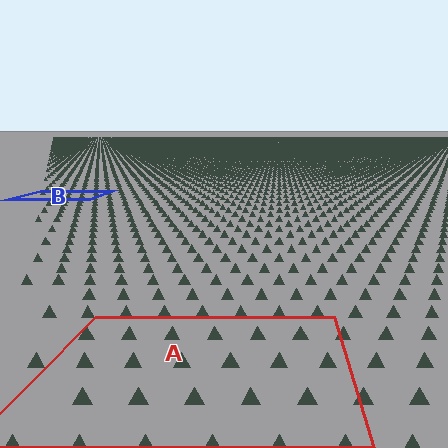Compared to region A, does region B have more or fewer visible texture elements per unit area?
Region B has more texture elements per unit area — they are packed more densely because it is farther away.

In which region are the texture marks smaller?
The texture marks are smaller in region B, because it is farther away.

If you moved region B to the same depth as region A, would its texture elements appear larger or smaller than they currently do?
They would appear larger. At a closer depth, the same texture elements are projected at a bigger on-screen size.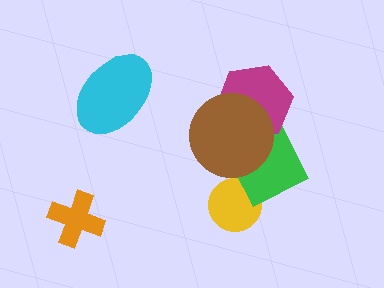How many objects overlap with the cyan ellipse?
0 objects overlap with the cyan ellipse.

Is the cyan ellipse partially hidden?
No, no other shape covers it.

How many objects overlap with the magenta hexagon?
2 objects overlap with the magenta hexagon.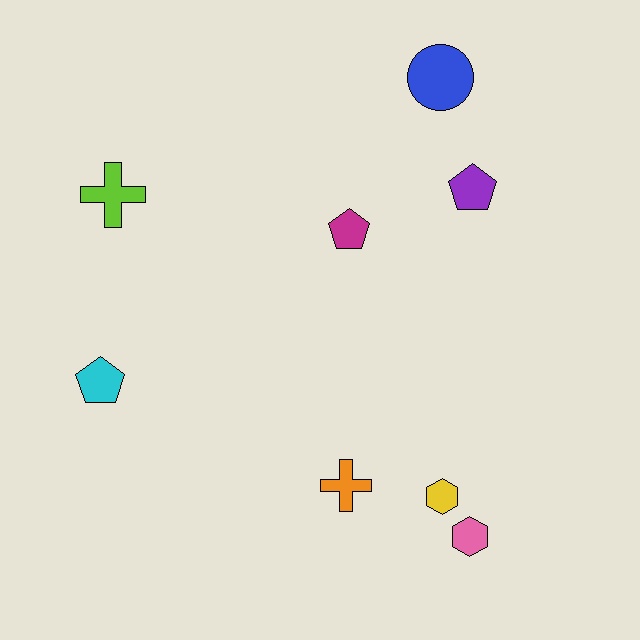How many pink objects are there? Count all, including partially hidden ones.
There is 1 pink object.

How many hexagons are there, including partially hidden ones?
There are 2 hexagons.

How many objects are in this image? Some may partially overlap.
There are 8 objects.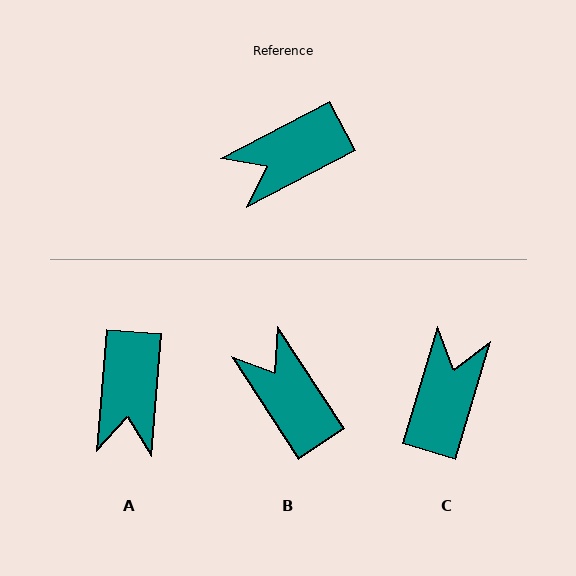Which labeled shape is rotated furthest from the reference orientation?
C, about 134 degrees away.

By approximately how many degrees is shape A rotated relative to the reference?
Approximately 58 degrees counter-clockwise.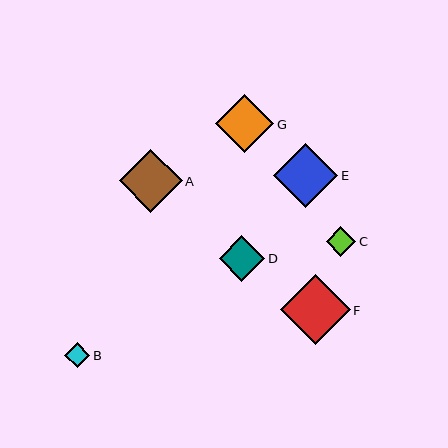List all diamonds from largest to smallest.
From largest to smallest: F, E, A, G, D, C, B.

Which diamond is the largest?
Diamond F is the largest with a size of approximately 70 pixels.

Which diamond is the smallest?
Diamond B is the smallest with a size of approximately 25 pixels.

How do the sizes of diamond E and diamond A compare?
Diamond E and diamond A are approximately the same size.